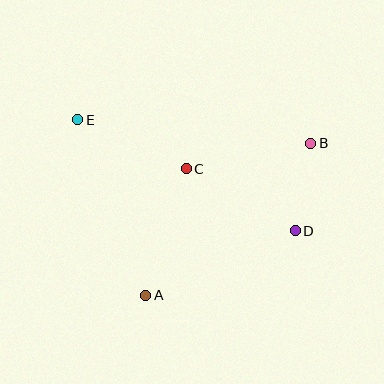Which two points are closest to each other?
Points B and D are closest to each other.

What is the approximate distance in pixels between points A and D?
The distance between A and D is approximately 163 pixels.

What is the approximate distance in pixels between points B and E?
The distance between B and E is approximately 234 pixels.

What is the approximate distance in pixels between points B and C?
The distance between B and C is approximately 127 pixels.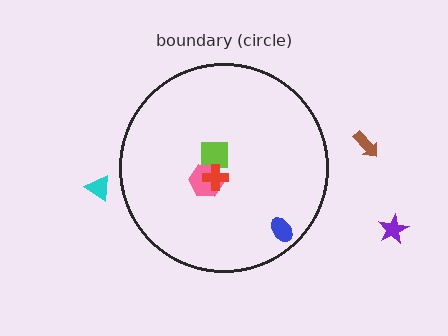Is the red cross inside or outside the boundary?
Inside.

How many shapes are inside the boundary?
4 inside, 3 outside.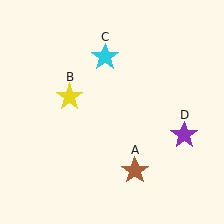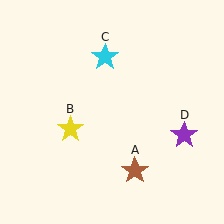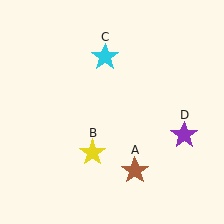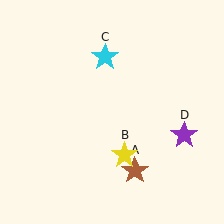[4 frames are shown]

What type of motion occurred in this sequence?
The yellow star (object B) rotated counterclockwise around the center of the scene.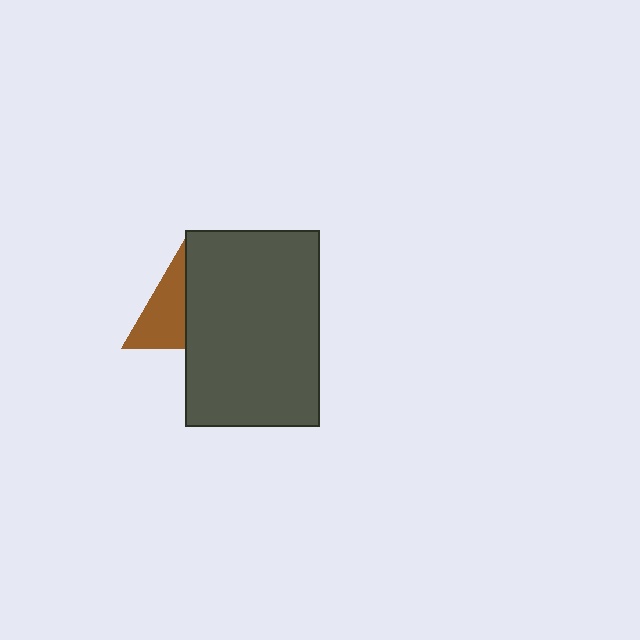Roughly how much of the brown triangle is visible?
A small part of it is visible (roughly 45%).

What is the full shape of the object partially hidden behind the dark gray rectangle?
The partially hidden object is a brown triangle.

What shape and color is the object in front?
The object in front is a dark gray rectangle.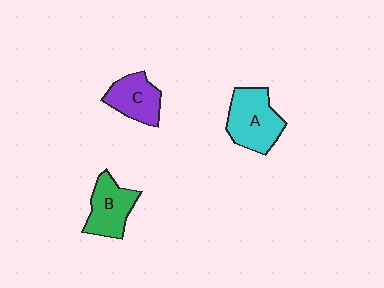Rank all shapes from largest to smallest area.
From largest to smallest: A (cyan), B (green), C (purple).